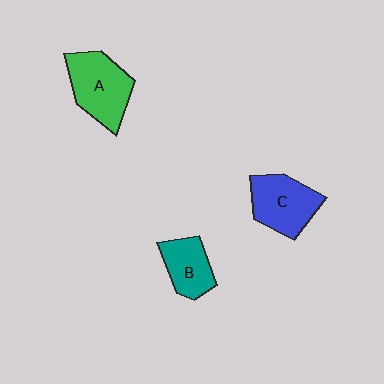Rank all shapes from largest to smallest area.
From largest to smallest: A (green), C (blue), B (teal).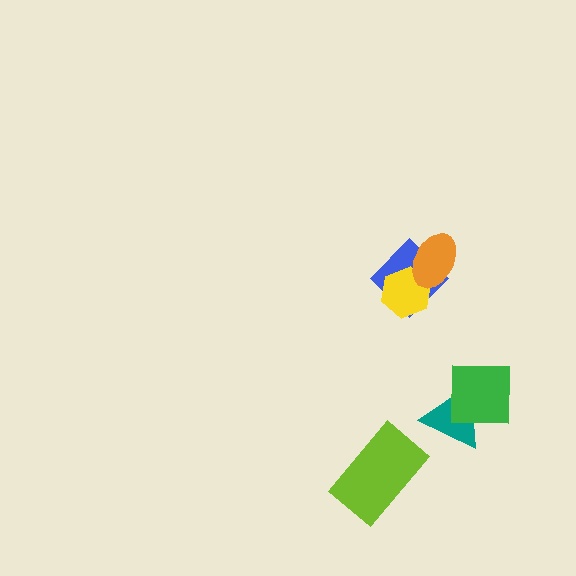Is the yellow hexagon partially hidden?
Yes, it is partially covered by another shape.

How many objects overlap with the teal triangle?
1 object overlaps with the teal triangle.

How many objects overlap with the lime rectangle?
0 objects overlap with the lime rectangle.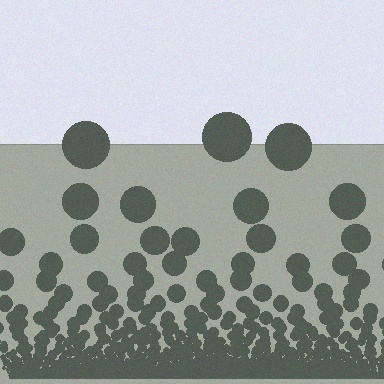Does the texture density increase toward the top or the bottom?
Density increases toward the bottom.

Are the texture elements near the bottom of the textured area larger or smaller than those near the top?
Smaller. The gradient is inverted — elements near the bottom are smaller and denser.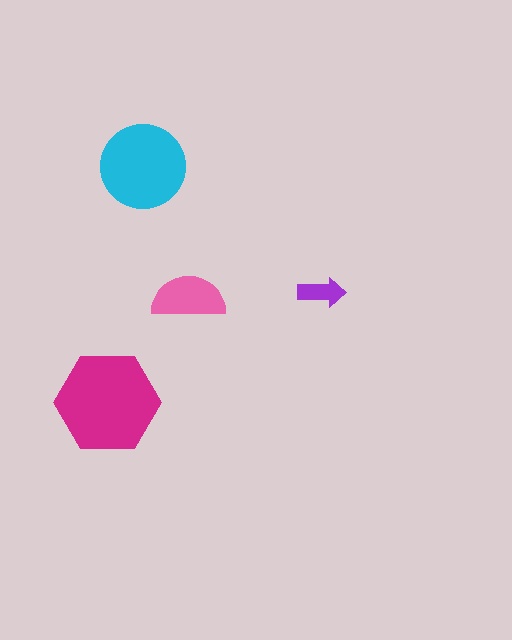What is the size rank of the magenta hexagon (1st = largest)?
1st.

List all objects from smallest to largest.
The purple arrow, the pink semicircle, the cyan circle, the magenta hexagon.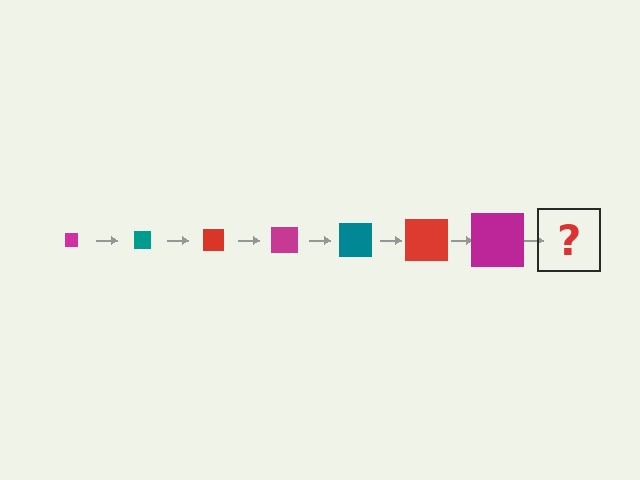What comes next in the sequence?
The next element should be a teal square, larger than the previous one.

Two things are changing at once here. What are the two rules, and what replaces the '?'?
The two rules are that the square grows larger each step and the color cycles through magenta, teal, and red. The '?' should be a teal square, larger than the previous one.